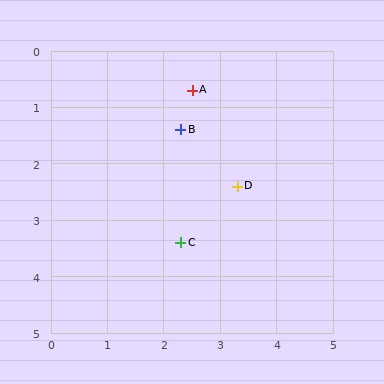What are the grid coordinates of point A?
Point A is at approximately (2.5, 0.7).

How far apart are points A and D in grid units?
Points A and D are about 1.9 grid units apart.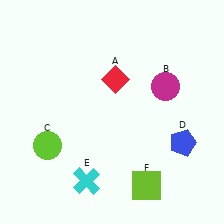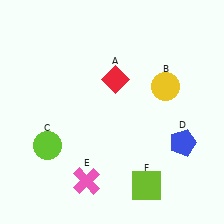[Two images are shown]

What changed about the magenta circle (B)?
In Image 1, B is magenta. In Image 2, it changed to yellow.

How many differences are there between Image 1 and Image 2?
There are 2 differences between the two images.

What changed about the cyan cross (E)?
In Image 1, E is cyan. In Image 2, it changed to pink.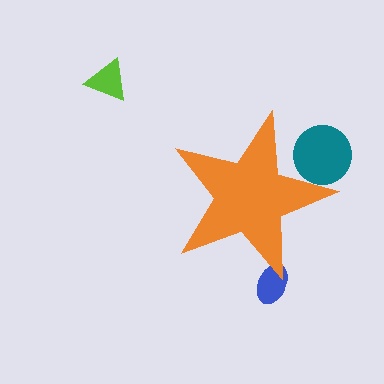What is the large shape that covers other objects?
An orange star.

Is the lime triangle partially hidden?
No, the lime triangle is fully visible.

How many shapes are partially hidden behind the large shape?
2 shapes are partially hidden.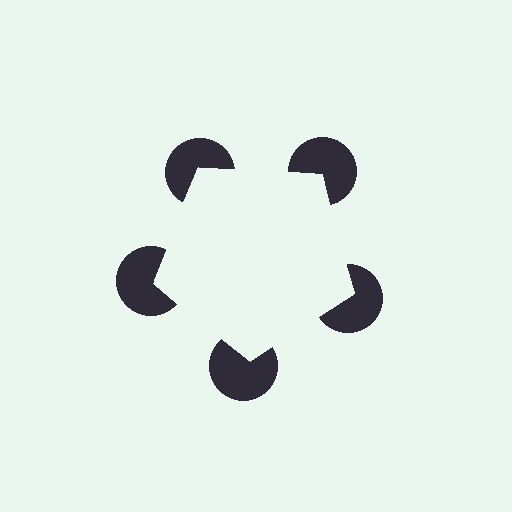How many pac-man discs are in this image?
There are 5 — one at each vertex of the illusory pentagon.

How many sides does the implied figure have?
5 sides.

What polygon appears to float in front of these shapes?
An illusory pentagon — its edges are inferred from the aligned wedge cuts in the pac-man discs, not physically drawn.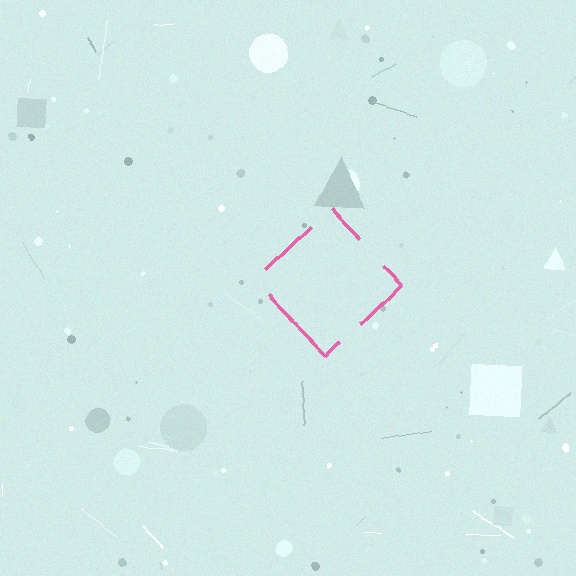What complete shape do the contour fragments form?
The contour fragments form a diamond.